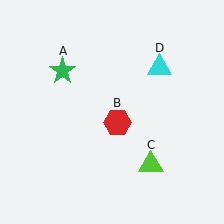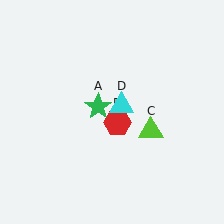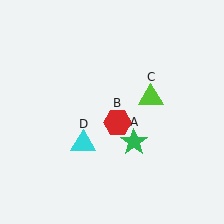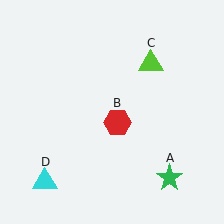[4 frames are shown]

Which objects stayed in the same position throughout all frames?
Red hexagon (object B) remained stationary.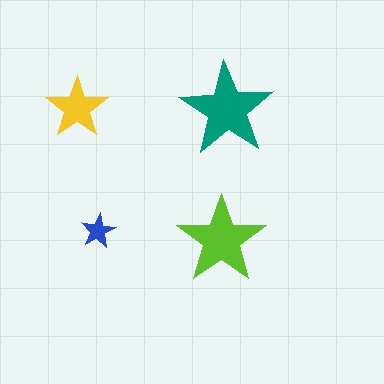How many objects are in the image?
There are 4 objects in the image.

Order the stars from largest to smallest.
the teal one, the lime one, the yellow one, the blue one.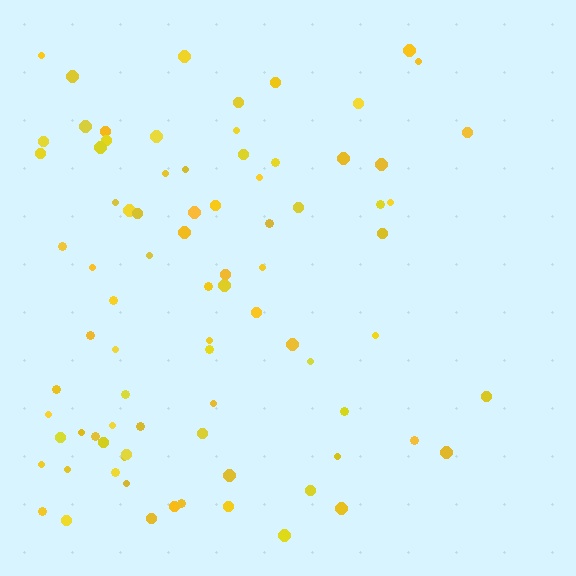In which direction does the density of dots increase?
From right to left, with the left side densest.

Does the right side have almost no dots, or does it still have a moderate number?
Still a moderate number, just noticeably fewer than the left.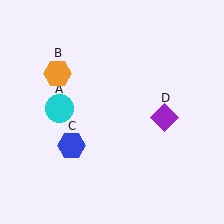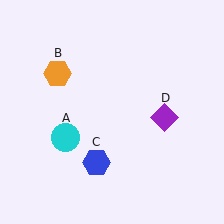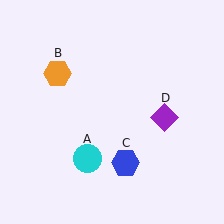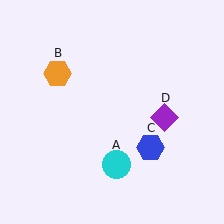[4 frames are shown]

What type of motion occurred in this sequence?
The cyan circle (object A), blue hexagon (object C) rotated counterclockwise around the center of the scene.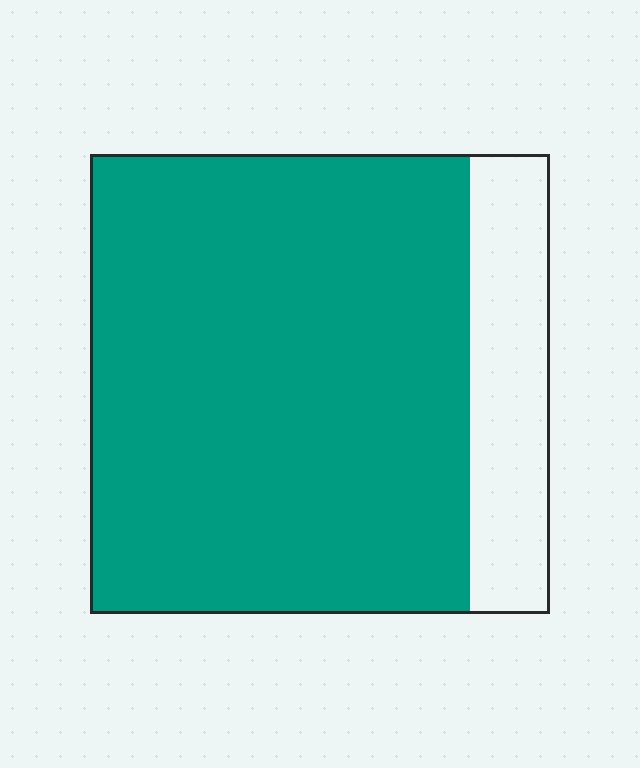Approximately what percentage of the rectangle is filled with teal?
Approximately 85%.